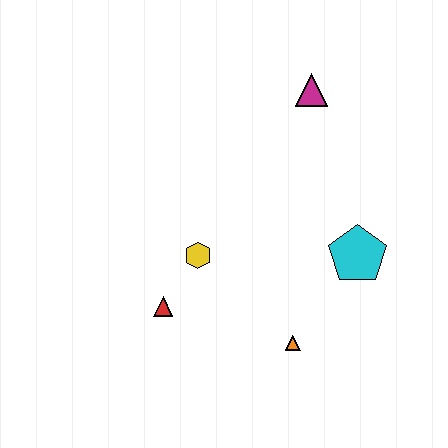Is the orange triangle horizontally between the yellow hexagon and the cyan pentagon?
Yes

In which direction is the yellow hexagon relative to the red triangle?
The yellow hexagon is above the red triangle.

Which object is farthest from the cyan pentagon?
The red triangle is farthest from the cyan pentagon.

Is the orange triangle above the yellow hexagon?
No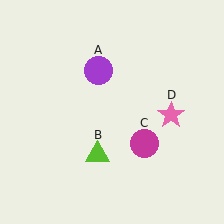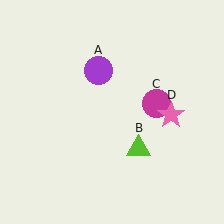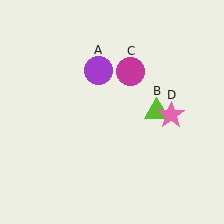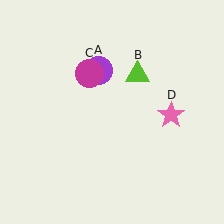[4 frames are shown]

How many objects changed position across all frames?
2 objects changed position: lime triangle (object B), magenta circle (object C).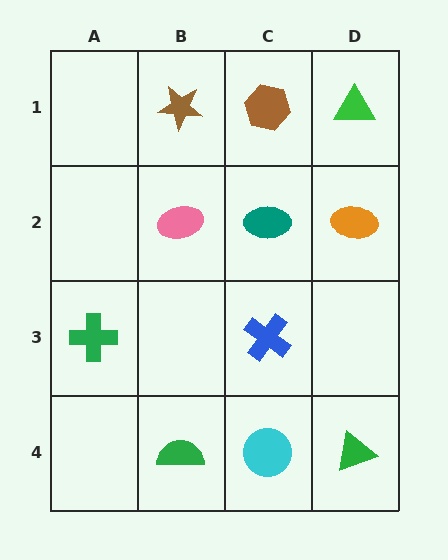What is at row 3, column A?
A green cross.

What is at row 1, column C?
A brown hexagon.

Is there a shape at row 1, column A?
No, that cell is empty.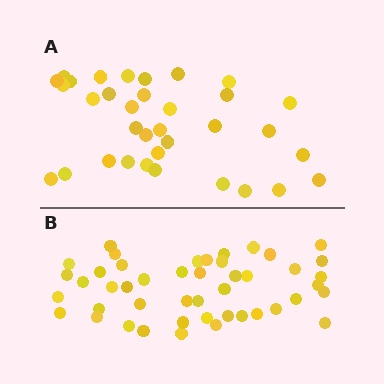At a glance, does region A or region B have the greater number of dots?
Region B (the bottom region) has more dots.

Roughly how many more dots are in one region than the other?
Region B has roughly 12 or so more dots than region A.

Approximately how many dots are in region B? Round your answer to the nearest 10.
About 50 dots. (The exact count is 46, which rounds to 50.)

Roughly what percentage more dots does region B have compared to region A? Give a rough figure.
About 35% more.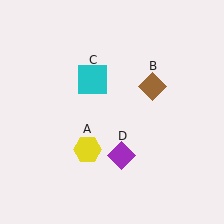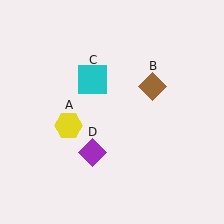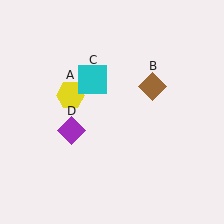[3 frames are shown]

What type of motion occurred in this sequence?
The yellow hexagon (object A), purple diamond (object D) rotated clockwise around the center of the scene.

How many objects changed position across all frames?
2 objects changed position: yellow hexagon (object A), purple diamond (object D).